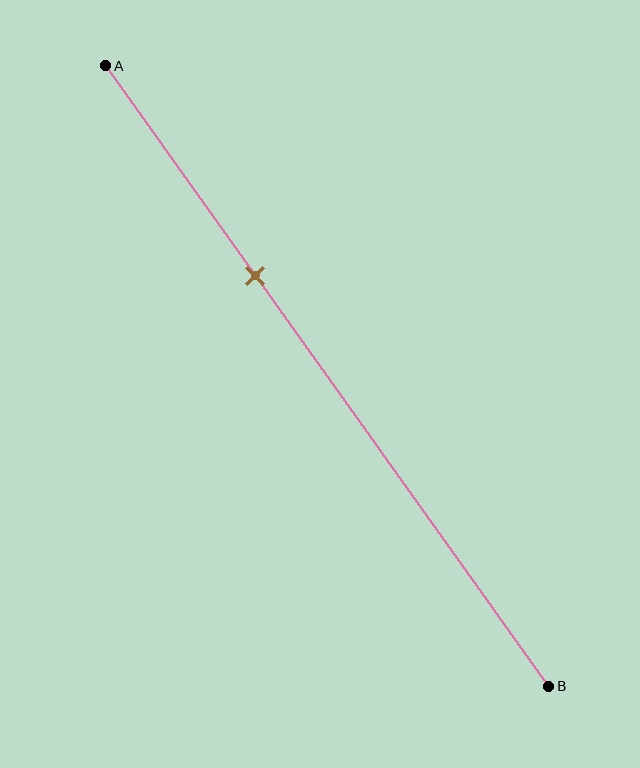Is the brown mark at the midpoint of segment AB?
No, the mark is at about 35% from A, not at the 50% midpoint.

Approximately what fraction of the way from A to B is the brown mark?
The brown mark is approximately 35% of the way from A to B.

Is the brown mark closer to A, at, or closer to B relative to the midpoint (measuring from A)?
The brown mark is closer to point A than the midpoint of segment AB.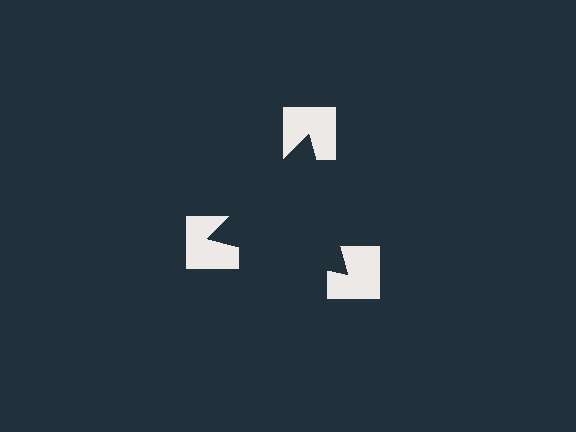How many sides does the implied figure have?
3 sides.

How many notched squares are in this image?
There are 3 — one at each vertex of the illusory triangle.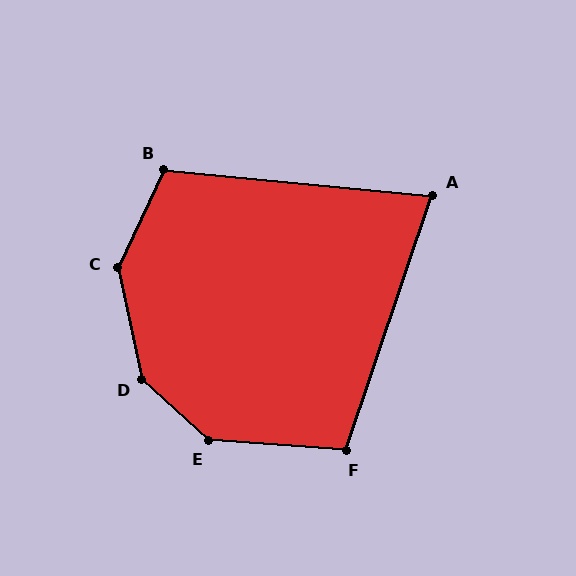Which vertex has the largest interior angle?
D, at approximately 145 degrees.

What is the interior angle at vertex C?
Approximately 142 degrees (obtuse).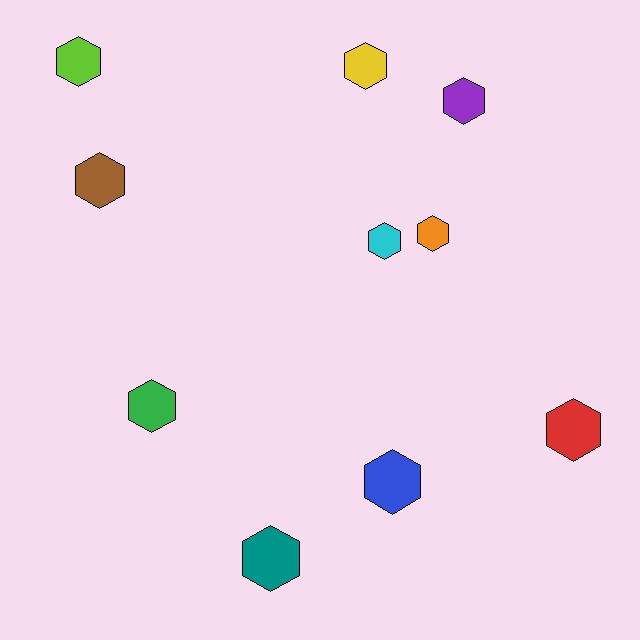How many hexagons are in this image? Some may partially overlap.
There are 10 hexagons.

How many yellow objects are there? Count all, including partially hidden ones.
There is 1 yellow object.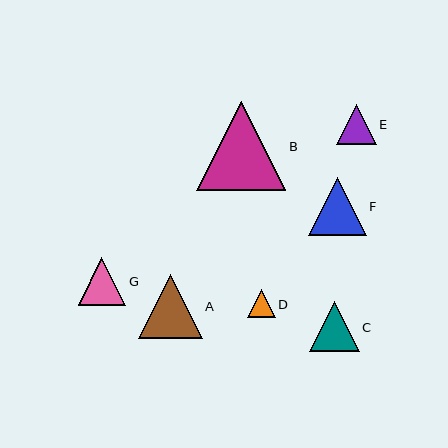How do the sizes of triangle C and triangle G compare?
Triangle C and triangle G are approximately the same size.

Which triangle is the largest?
Triangle B is the largest with a size of approximately 89 pixels.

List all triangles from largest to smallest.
From largest to smallest: B, A, F, C, G, E, D.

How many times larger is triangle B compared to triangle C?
Triangle B is approximately 1.8 times the size of triangle C.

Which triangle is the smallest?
Triangle D is the smallest with a size of approximately 28 pixels.